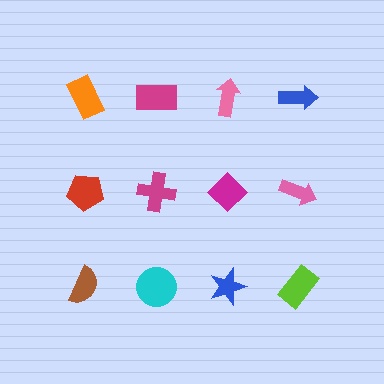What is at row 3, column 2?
A cyan circle.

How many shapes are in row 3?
4 shapes.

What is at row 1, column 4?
A blue arrow.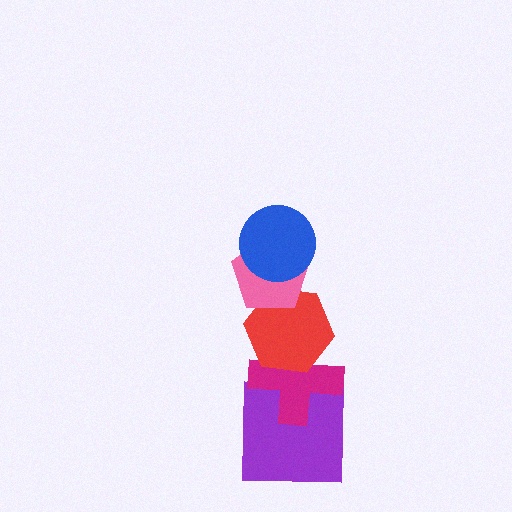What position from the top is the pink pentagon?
The pink pentagon is 2nd from the top.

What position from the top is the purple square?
The purple square is 5th from the top.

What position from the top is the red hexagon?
The red hexagon is 3rd from the top.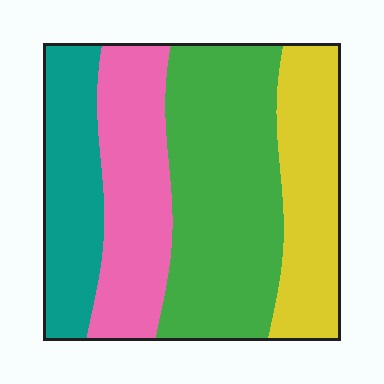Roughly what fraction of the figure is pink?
Pink covers 23% of the figure.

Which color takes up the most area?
Green, at roughly 35%.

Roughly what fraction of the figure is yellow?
Yellow covers around 20% of the figure.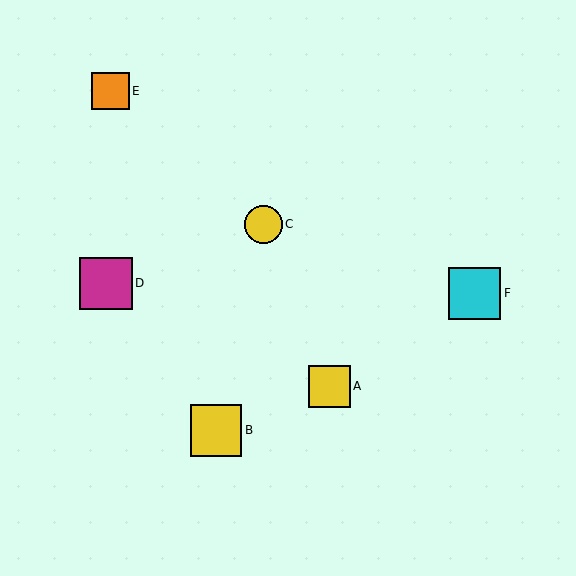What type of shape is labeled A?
Shape A is a yellow square.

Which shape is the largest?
The magenta square (labeled D) is the largest.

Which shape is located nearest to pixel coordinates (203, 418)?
The yellow square (labeled B) at (216, 431) is nearest to that location.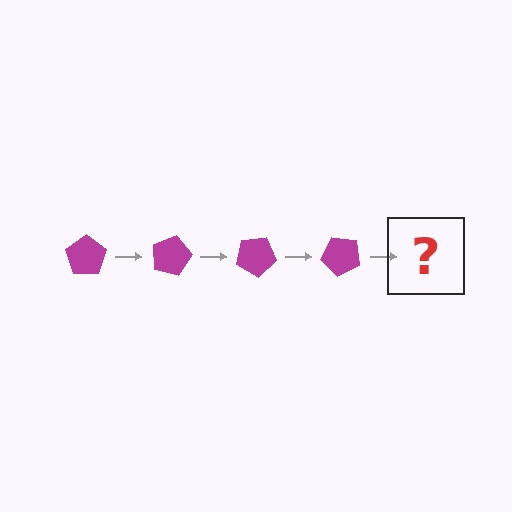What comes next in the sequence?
The next element should be a magenta pentagon rotated 60 degrees.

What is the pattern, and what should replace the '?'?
The pattern is that the pentagon rotates 15 degrees each step. The '?' should be a magenta pentagon rotated 60 degrees.